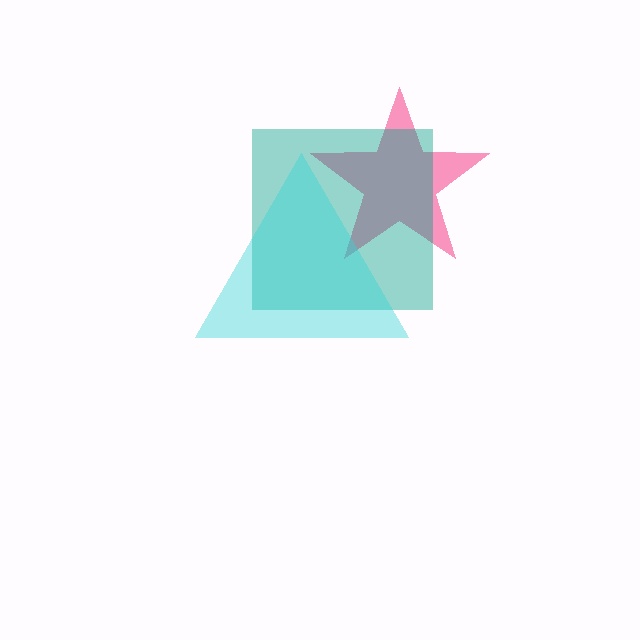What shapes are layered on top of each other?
The layered shapes are: a pink star, a teal square, a cyan triangle.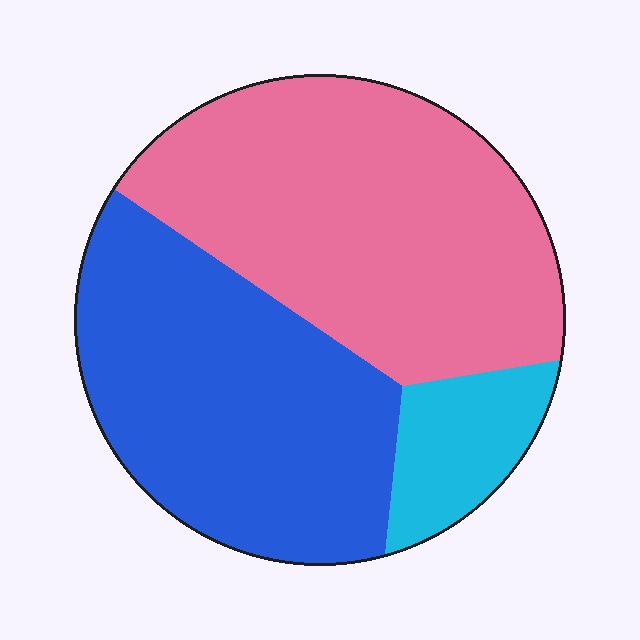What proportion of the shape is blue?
Blue takes up between a quarter and a half of the shape.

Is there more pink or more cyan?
Pink.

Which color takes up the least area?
Cyan, at roughly 10%.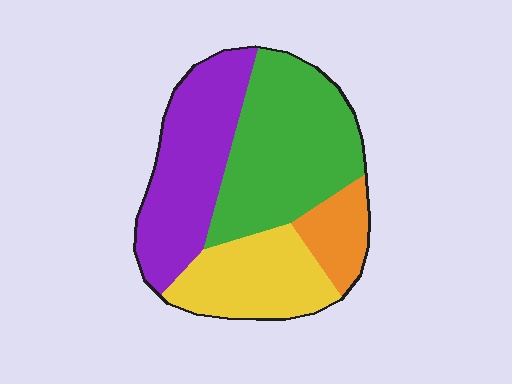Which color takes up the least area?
Orange, at roughly 10%.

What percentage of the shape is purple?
Purple takes up about one third (1/3) of the shape.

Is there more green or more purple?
Green.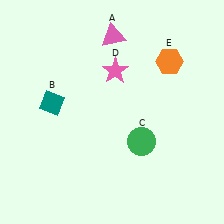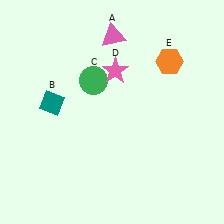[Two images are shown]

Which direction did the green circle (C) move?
The green circle (C) moved up.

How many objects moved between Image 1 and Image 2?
1 object moved between the two images.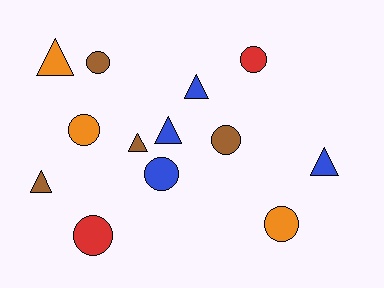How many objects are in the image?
There are 13 objects.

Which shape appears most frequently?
Circle, with 7 objects.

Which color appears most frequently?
Blue, with 4 objects.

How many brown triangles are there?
There are 2 brown triangles.